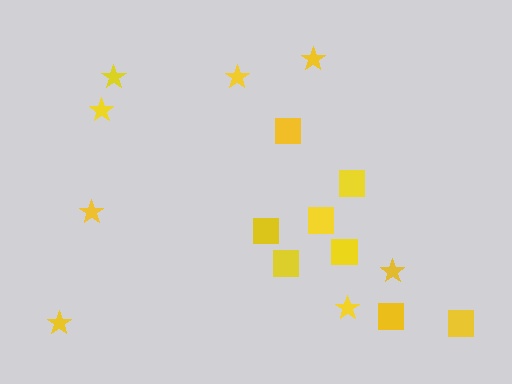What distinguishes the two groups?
There are 2 groups: one group of squares (8) and one group of stars (8).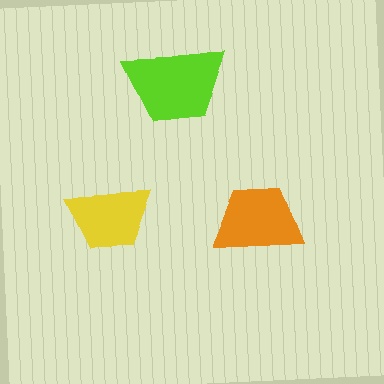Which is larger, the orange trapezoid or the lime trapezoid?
The lime one.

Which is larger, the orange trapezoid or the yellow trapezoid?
The orange one.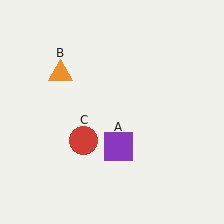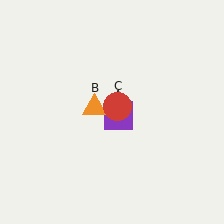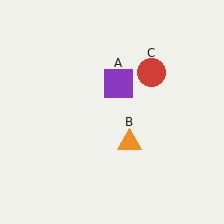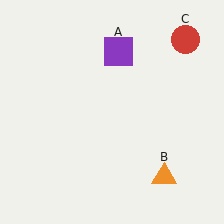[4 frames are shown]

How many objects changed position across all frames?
3 objects changed position: purple square (object A), orange triangle (object B), red circle (object C).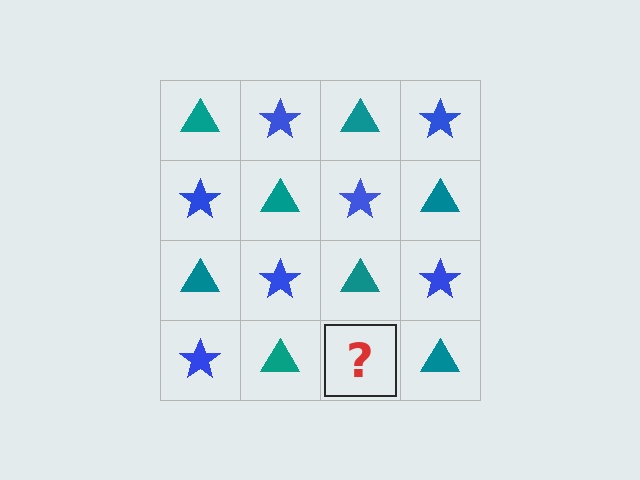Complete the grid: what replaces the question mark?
The question mark should be replaced with a blue star.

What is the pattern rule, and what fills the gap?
The rule is that it alternates teal triangle and blue star in a checkerboard pattern. The gap should be filled with a blue star.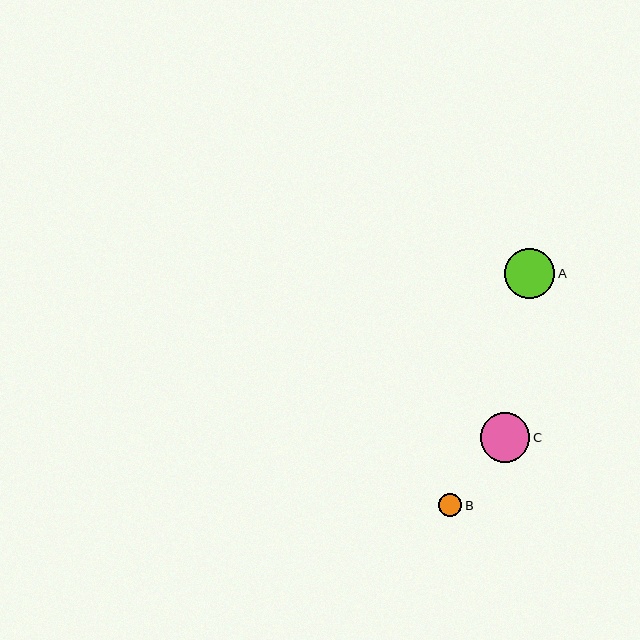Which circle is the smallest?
Circle B is the smallest with a size of approximately 23 pixels.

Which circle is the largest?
Circle A is the largest with a size of approximately 50 pixels.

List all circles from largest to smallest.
From largest to smallest: A, C, B.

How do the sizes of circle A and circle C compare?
Circle A and circle C are approximately the same size.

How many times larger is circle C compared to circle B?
Circle C is approximately 2.2 times the size of circle B.